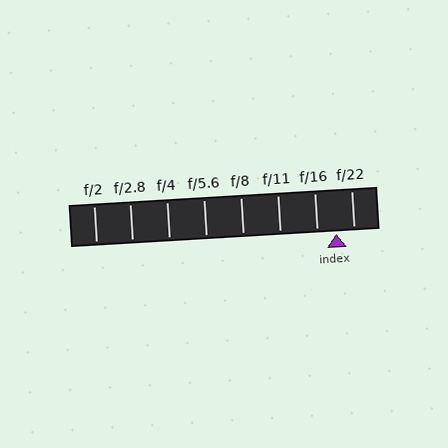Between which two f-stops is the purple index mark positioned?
The index mark is between f/16 and f/22.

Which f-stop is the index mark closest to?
The index mark is closest to f/22.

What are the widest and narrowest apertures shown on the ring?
The widest aperture shown is f/2 and the narrowest is f/22.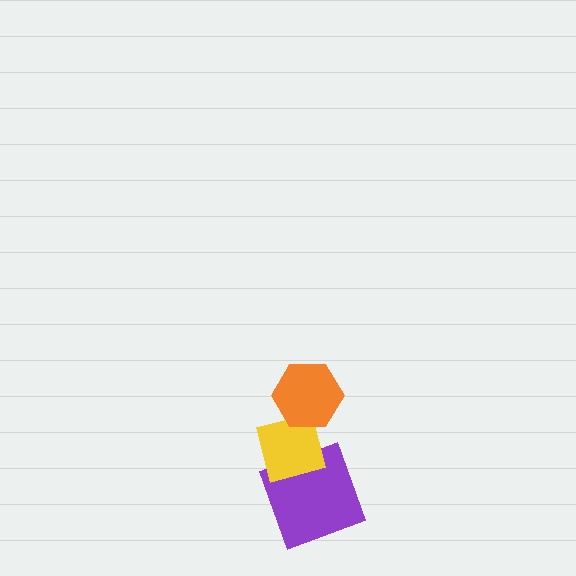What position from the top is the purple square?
The purple square is 3rd from the top.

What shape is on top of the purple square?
The yellow square is on top of the purple square.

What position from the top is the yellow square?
The yellow square is 2nd from the top.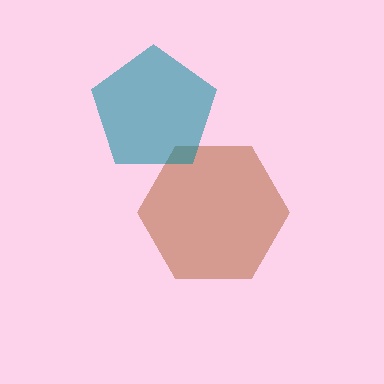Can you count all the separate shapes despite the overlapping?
Yes, there are 2 separate shapes.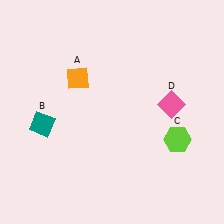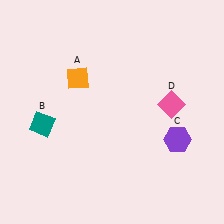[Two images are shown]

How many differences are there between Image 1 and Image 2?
There is 1 difference between the two images.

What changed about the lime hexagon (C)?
In Image 1, C is lime. In Image 2, it changed to purple.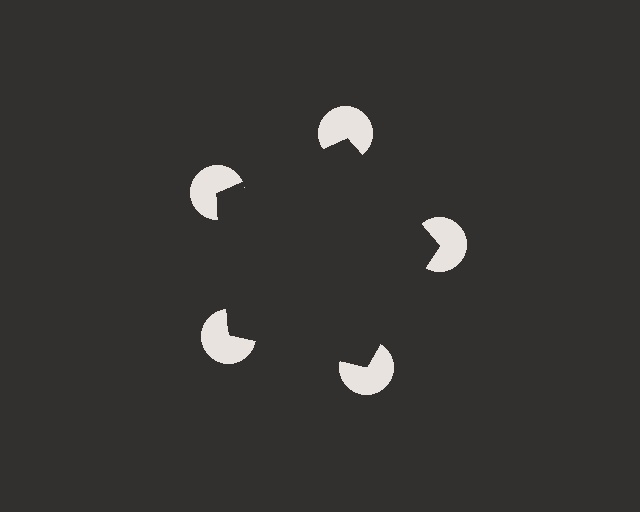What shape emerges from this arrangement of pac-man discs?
An illusory pentagon — its edges are inferred from the aligned wedge cuts in the pac-man discs, not physically drawn.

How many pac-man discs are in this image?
There are 5 — one at each vertex of the illusory pentagon.